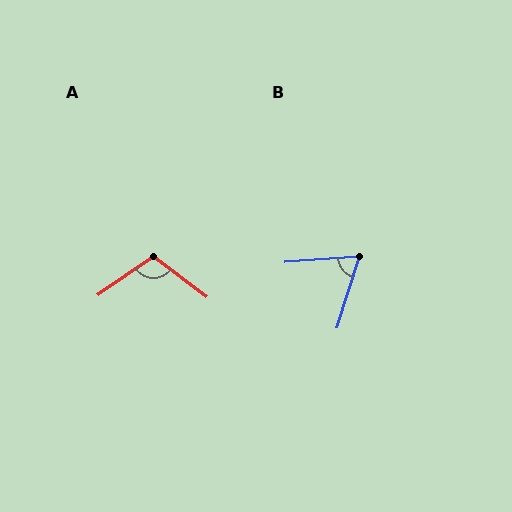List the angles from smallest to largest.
B (69°), A (109°).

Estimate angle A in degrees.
Approximately 109 degrees.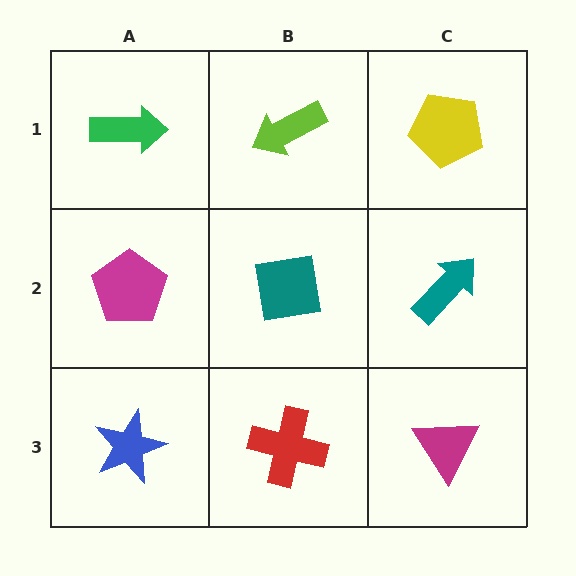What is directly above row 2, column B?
A lime arrow.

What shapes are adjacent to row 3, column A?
A magenta pentagon (row 2, column A), a red cross (row 3, column B).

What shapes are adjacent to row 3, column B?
A teal square (row 2, column B), a blue star (row 3, column A), a magenta triangle (row 3, column C).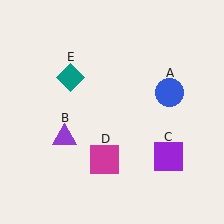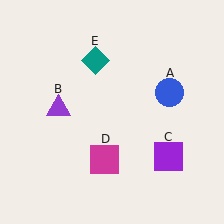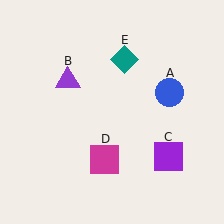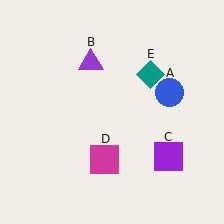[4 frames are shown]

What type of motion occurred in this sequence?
The purple triangle (object B), teal diamond (object E) rotated clockwise around the center of the scene.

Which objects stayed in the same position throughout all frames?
Blue circle (object A) and purple square (object C) and magenta square (object D) remained stationary.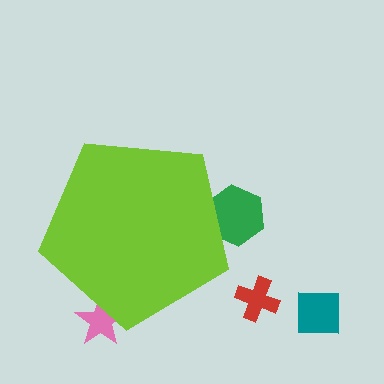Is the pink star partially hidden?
Yes, the pink star is partially hidden behind the lime pentagon.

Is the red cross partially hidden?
No, the red cross is fully visible.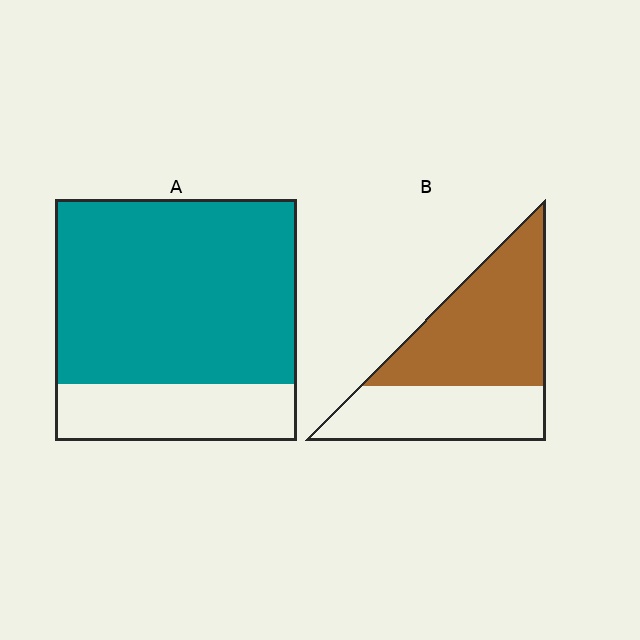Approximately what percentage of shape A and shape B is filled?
A is approximately 75% and B is approximately 60%.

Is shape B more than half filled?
Yes.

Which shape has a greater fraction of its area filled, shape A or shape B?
Shape A.